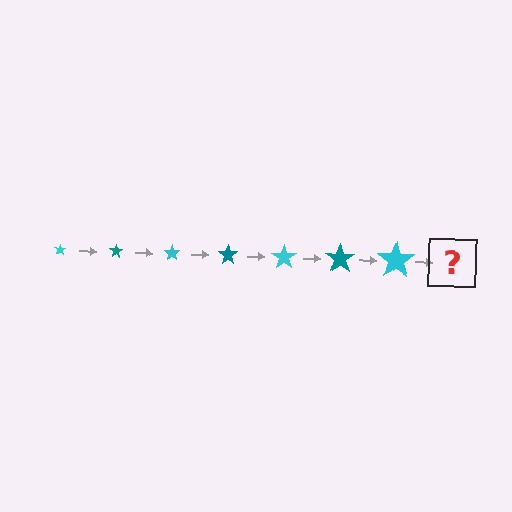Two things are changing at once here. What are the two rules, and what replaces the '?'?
The two rules are that the star grows larger each step and the color cycles through cyan and teal. The '?' should be a teal star, larger than the previous one.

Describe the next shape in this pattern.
It should be a teal star, larger than the previous one.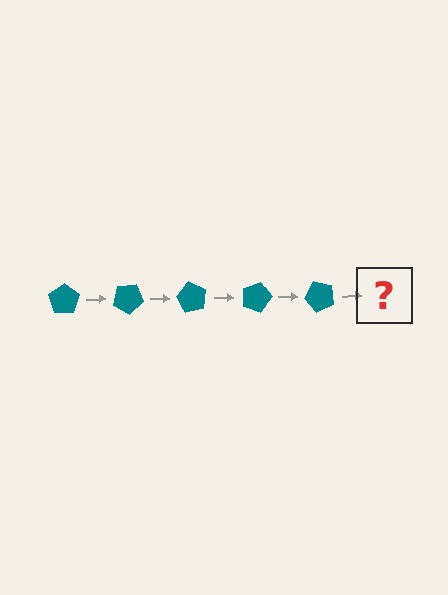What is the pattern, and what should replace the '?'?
The pattern is that the pentagon rotates 30 degrees each step. The '?' should be a teal pentagon rotated 150 degrees.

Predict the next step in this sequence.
The next step is a teal pentagon rotated 150 degrees.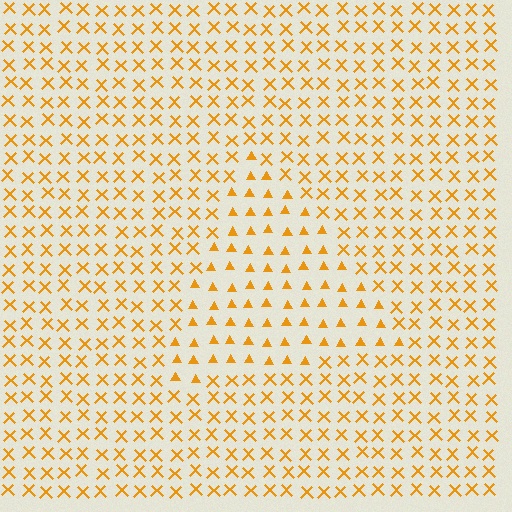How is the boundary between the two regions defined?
The boundary is defined by a change in element shape: triangles inside vs. X marks outside. All elements share the same color and spacing.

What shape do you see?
I see a triangle.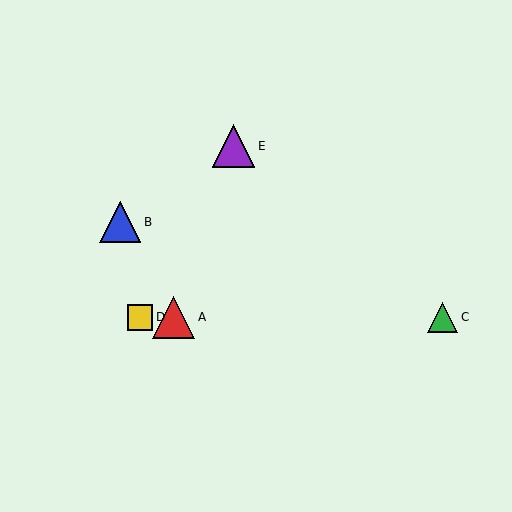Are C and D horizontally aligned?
Yes, both are at y≈317.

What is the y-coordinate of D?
Object D is at y≈317.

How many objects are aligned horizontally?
3 objects (A, C, D) are aligned horizontally.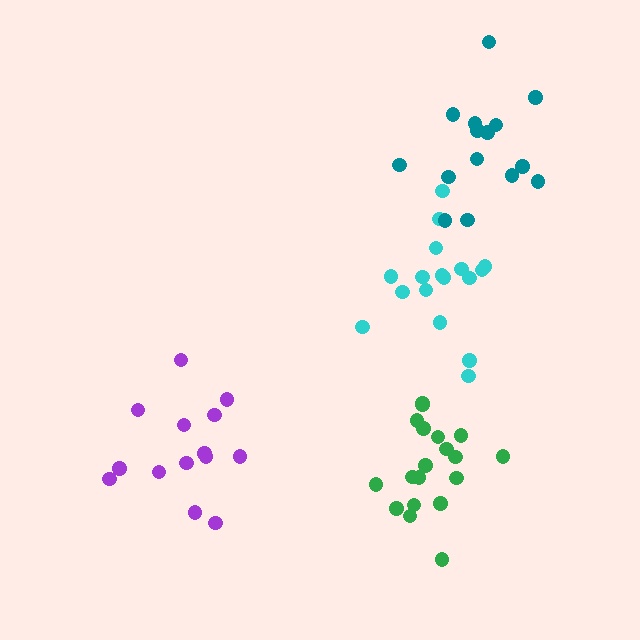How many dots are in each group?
Group 1: 17 dots, Group 2: 15 dots, Group 3: 14 dots, Group 4: 19 dots (65 total).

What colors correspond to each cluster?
The clusters are colored: cyan, teal, purple, green.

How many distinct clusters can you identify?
There are 4 distinct clusters.